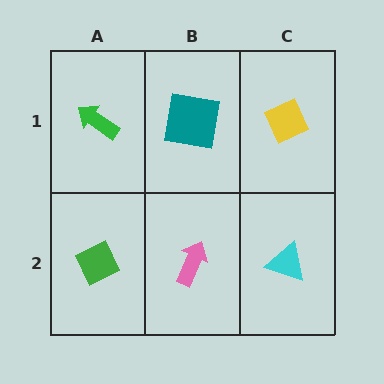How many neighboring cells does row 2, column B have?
3.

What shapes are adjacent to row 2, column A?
A green arrow (row 1, column A), a pink arrow (row 2, column B).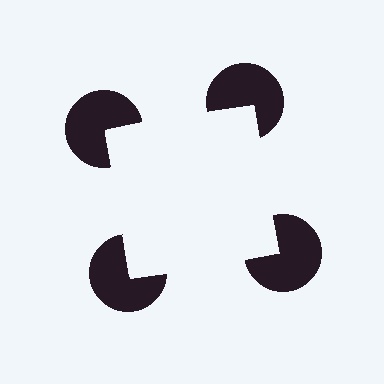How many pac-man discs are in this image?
There are 4 — one at each vertex of the illusory square.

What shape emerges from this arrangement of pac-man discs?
An illusory square — its edges are inferred from the aligned wedge cuts in the pac-man discs, not physically drawn.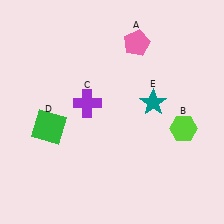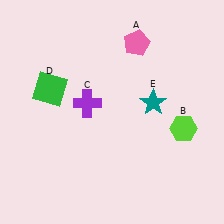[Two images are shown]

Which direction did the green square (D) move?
The green square (D) moved up.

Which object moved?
The green square (D) moved up.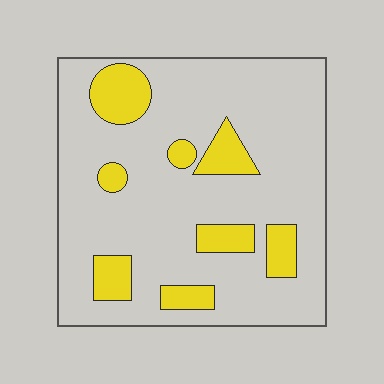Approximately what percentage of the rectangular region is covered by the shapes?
Approximately 20%.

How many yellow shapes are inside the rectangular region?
8.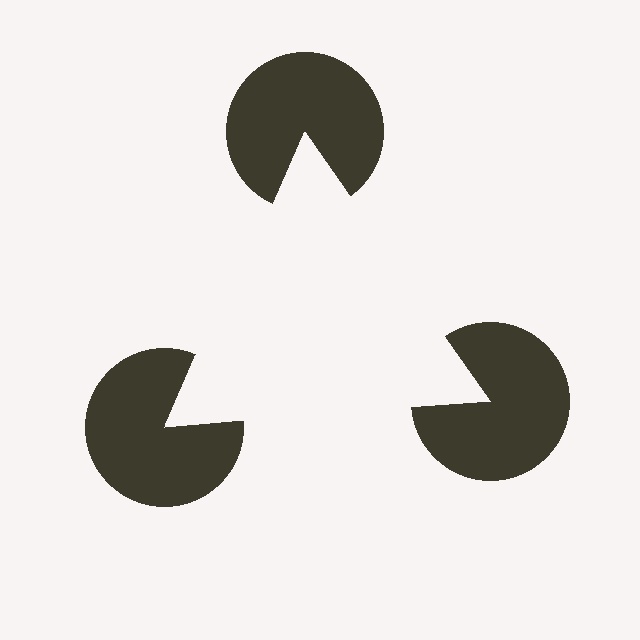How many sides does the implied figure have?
3 sides.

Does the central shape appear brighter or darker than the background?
It typically appears slightly brighter than the background, even though no actual brightness change is drawn.